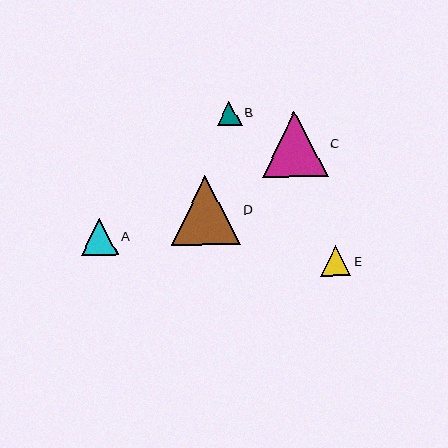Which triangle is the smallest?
Triangle B is the smallest with a size of approximately 24 pixels.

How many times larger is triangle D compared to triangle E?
Triangle D is approximately 2.3 times the size of triangle E.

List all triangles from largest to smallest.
From largest to smallest: D, C, A, E, B.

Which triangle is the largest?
Triangle D is the largest with a size of approximately 69 pixels.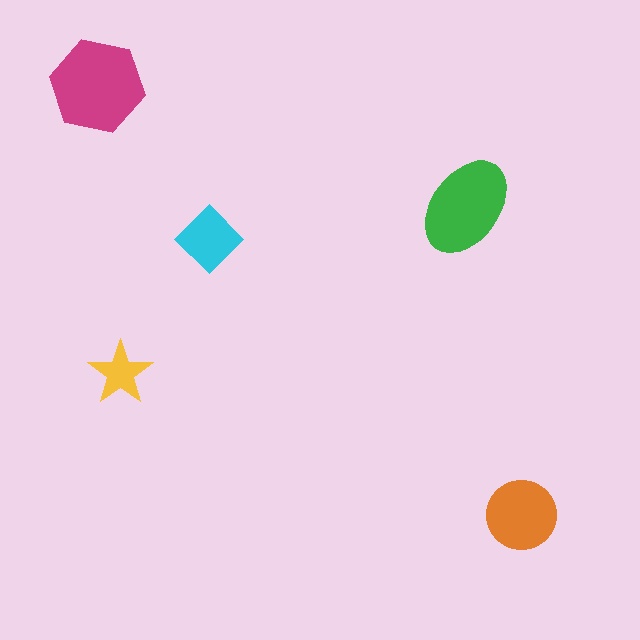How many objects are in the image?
There are 5 objects in the image.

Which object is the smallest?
The yellow star.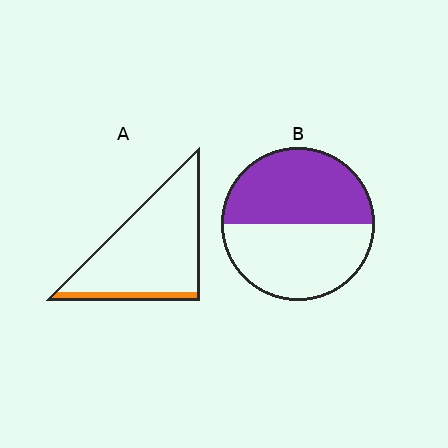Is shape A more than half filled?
No.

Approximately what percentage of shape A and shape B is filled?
A is approximately 10% and B is approximately 50%.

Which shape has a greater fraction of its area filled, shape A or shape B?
Shape B.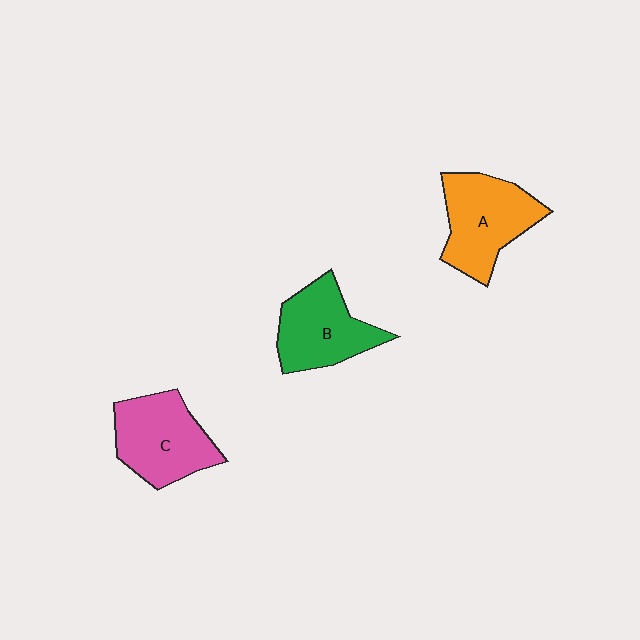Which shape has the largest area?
Shape A (orange).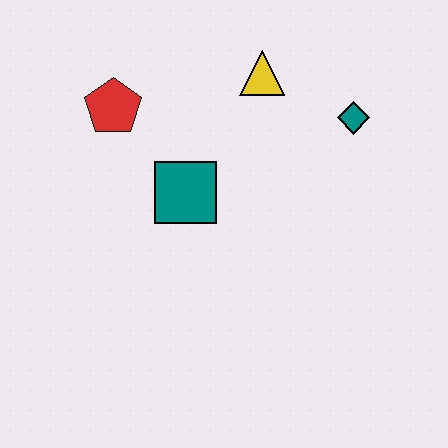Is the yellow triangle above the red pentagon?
Yes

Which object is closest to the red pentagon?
The teal square is closest to the red pentagon.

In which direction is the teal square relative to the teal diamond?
The teal square is to the left of the teal diamond.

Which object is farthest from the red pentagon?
The teal diamond is farthest from the red pentagon.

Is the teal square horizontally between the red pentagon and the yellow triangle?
Yes